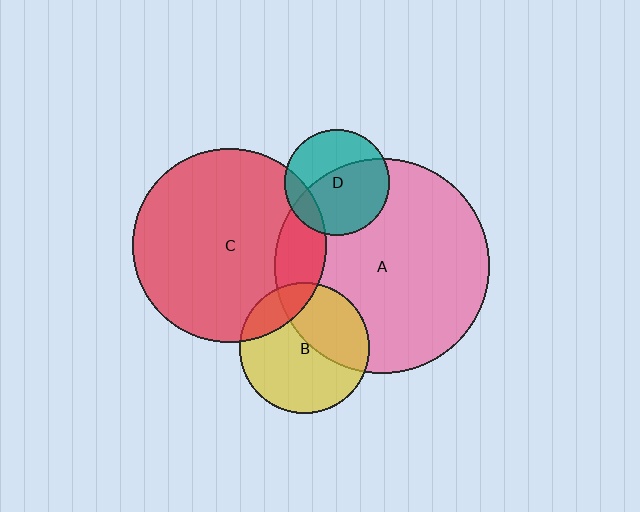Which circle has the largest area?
Circle A (pink).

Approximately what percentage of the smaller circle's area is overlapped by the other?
Approximately 15%.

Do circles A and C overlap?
Yes.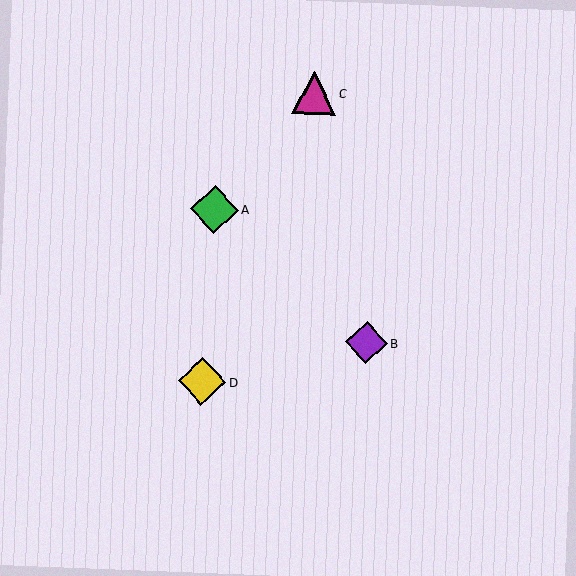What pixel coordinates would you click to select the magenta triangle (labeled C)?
Click at (314, 93) to select the magenta triangle C.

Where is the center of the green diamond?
The center of the green diamond is at (214, 209).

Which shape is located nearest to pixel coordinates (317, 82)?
The magenta triangle (labeled C) at (314, 93) is nearest to that location.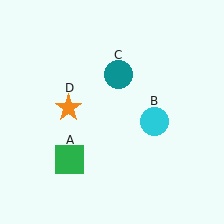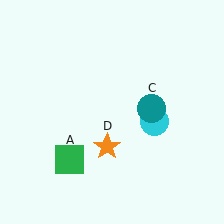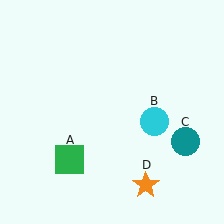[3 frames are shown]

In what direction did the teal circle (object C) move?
The teal circle (object C) moved down and to the right.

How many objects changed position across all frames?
2 objects changed position: teal circle (object C), orange star (object D).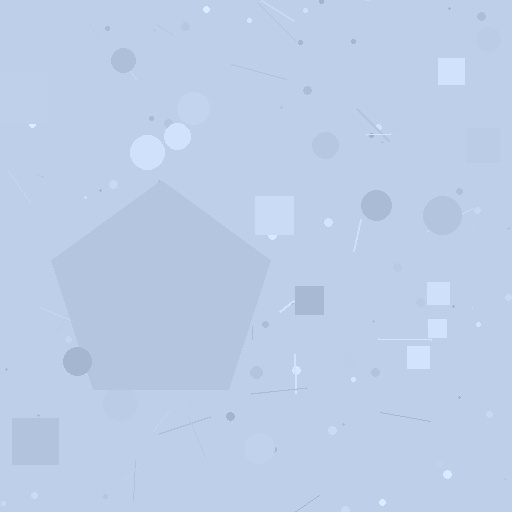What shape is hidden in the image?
A pentagon is hidden in the image.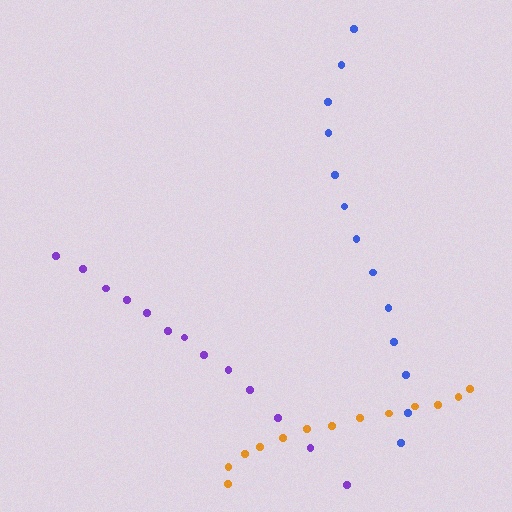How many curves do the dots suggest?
There are 3 distinct paths.